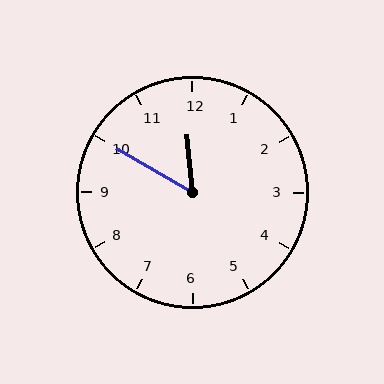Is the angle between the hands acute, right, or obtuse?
It is acute.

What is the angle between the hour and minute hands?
Approximately 55 degrees.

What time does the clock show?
11:50.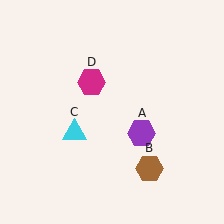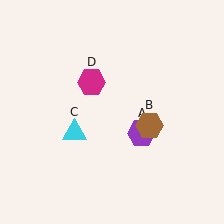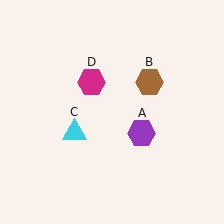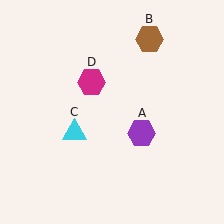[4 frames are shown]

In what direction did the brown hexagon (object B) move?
The brown hexagon (object B) moved up.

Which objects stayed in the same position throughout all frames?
Purple hexagon (object A) and cyan triangle (object C) and magenta hexagon (object D) remained stationary.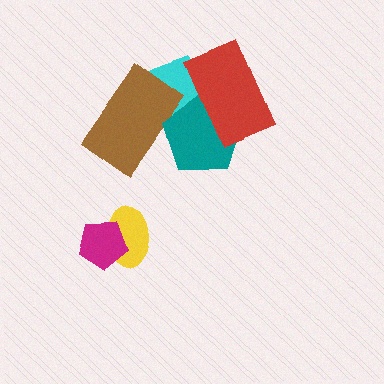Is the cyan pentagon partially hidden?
Yes, it is partially covered by another shape.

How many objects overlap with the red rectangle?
2 objects overlap with the red rectangle.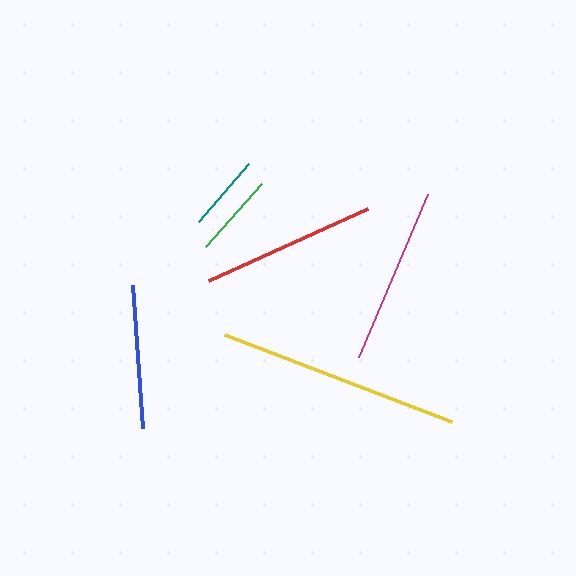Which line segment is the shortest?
The teal line is the shortest at approximately 77 pixels.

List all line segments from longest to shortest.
From longest to shortest: yellow, magenta, red, blue, green, teal.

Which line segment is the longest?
The yellow line is the longest at approximately 242 pixels.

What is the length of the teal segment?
The teal segment is approximately 77 pixels long.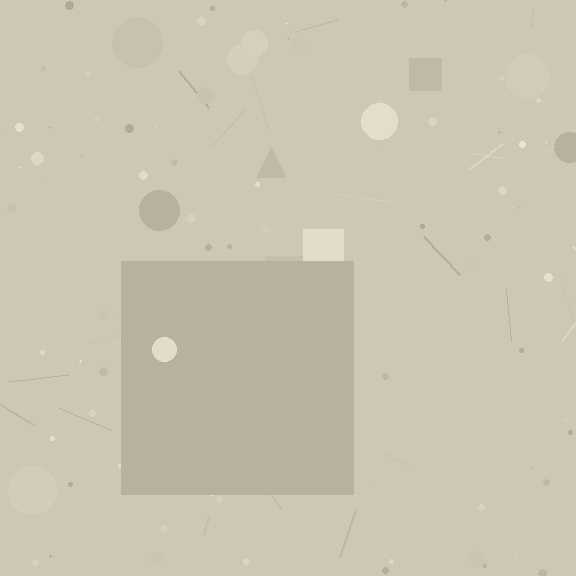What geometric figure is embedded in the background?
A square is embedded in the background.